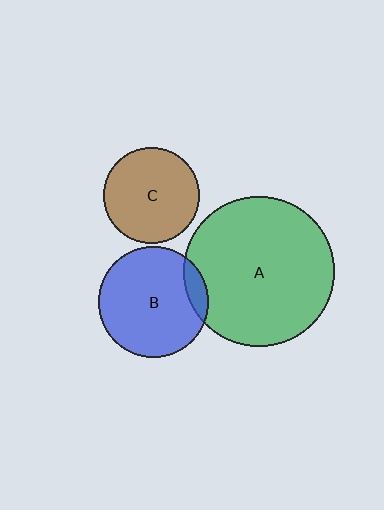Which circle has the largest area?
Circle A (green).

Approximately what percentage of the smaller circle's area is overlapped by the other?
Approximately 10%.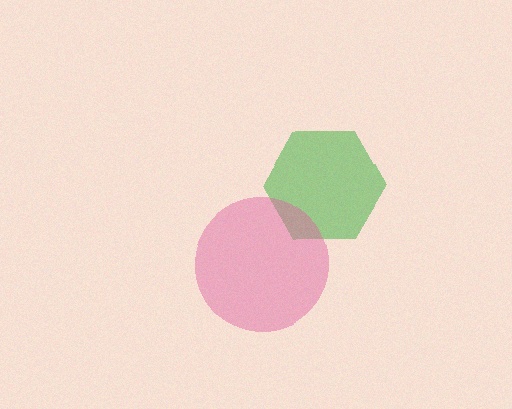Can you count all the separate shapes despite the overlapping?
Yes, there are 2 separate shapes.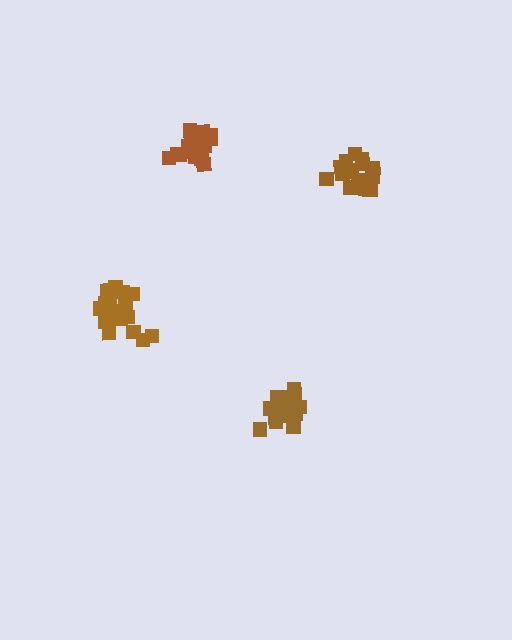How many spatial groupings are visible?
There are 4 spatial groupings.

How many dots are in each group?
Group 1: 16 dots, Group 2: 20 dots, Group 3: 21 dots, Group 4: 17 dots (74 total).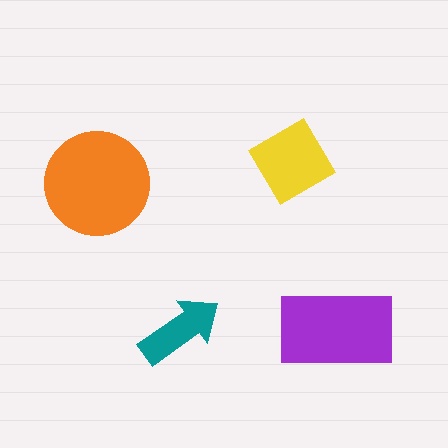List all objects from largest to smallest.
The orange circle, the purple rectangle, the yellow diamond, the teal arrow.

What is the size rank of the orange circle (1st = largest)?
1st.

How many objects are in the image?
There are 4 objects in the image.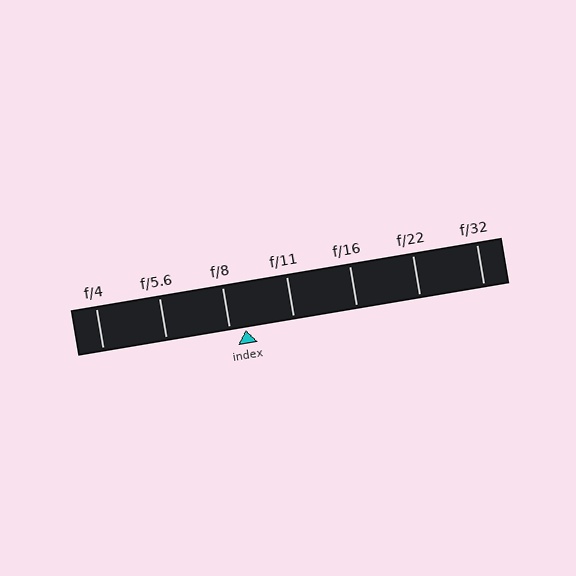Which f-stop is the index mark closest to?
The index mark is closest to f/8.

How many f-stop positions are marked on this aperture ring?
There are 7 f-stop positions marked.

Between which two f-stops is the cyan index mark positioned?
The index mark is between f/8 and f/11.